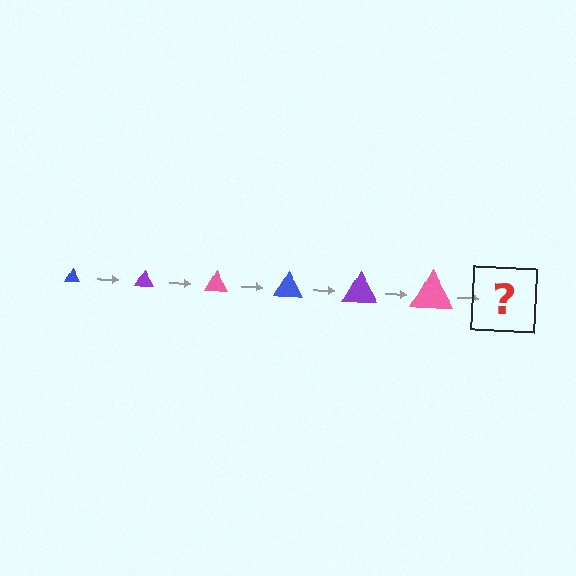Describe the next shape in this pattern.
It should be a blue triangle, larger than the previous one.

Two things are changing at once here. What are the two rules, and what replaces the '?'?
The two rules are that the triangle grows larger each step and the color cycles through blue, purple, and pink. The '?' should be a blue triangle, larger than the previous one.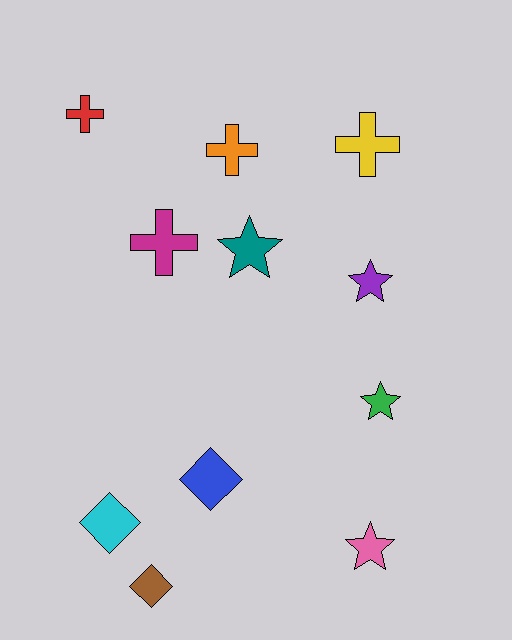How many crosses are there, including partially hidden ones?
There are 4 crosses.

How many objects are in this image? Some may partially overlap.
There are 11 objects.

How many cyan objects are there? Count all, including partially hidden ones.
There is 1 cyan object.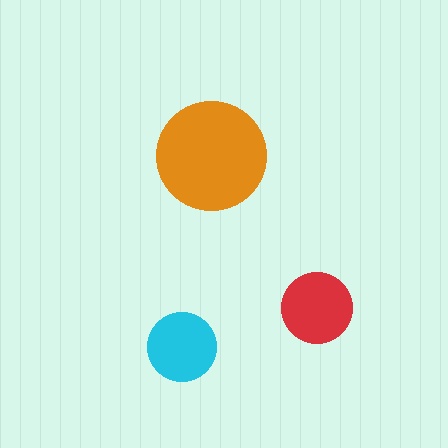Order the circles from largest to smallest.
the orange one, the red one, the cyan one.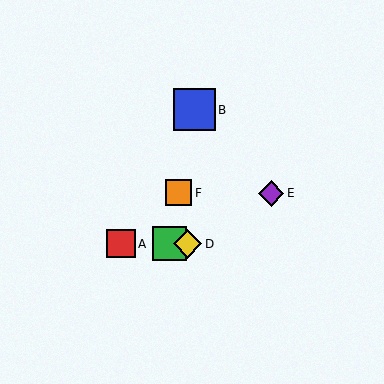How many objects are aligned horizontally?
3 objects (A, C, D) are aligned horizontally.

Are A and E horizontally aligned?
No, A is at y≈244 and E is at y≈193.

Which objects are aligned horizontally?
Objects A, C, D are aligned horizontally.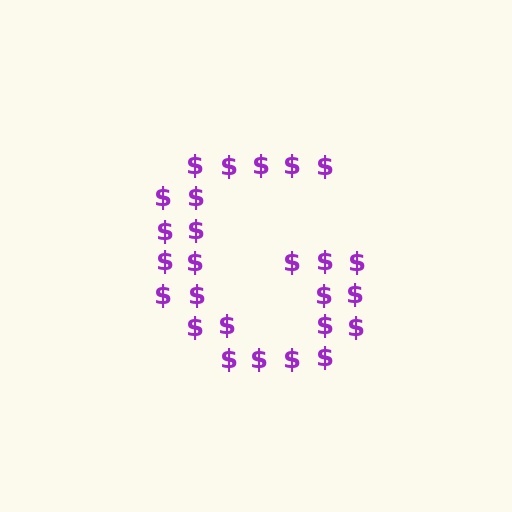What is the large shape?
The large shape is the letter G.